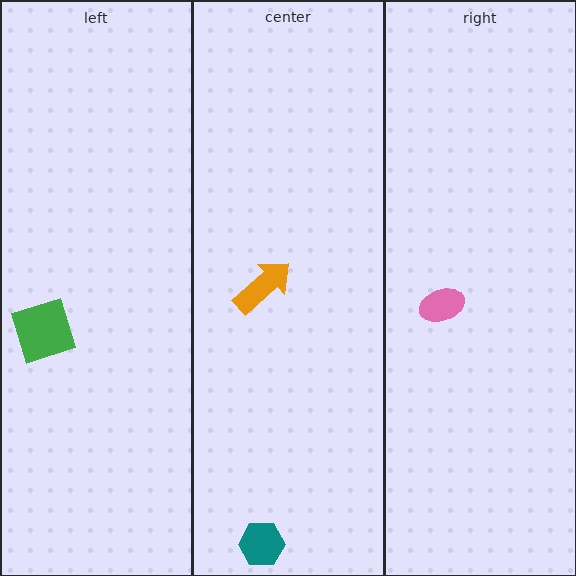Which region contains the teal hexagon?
The center region.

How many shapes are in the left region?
1.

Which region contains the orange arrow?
The center region.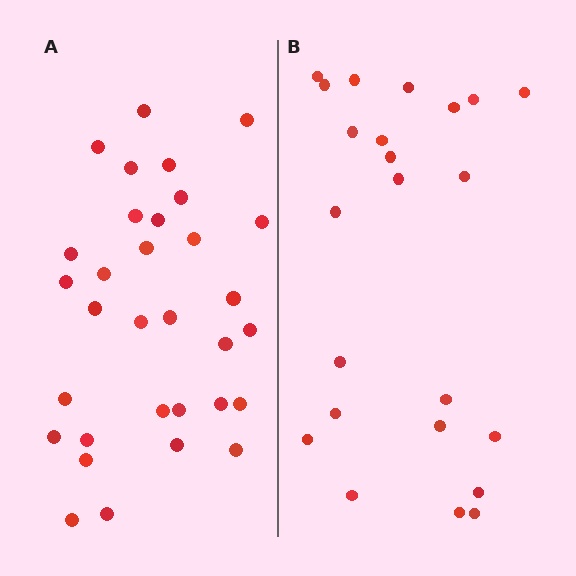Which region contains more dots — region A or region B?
Region A (the left region) has more dots.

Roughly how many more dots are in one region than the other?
Region A has roughly 8 or so more dots than region B.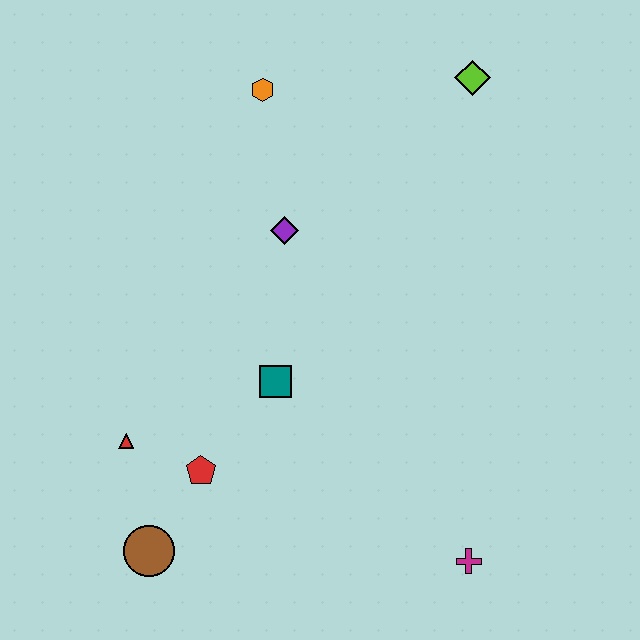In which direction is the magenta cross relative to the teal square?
The magenta cross is to the right of the teal square.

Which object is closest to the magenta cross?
The teal square is closest to the magenta cross.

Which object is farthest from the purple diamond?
The magenta cross is farthest from the purple diamond.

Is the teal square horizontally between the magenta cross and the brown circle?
Yes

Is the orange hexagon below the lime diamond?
Yes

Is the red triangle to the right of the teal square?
No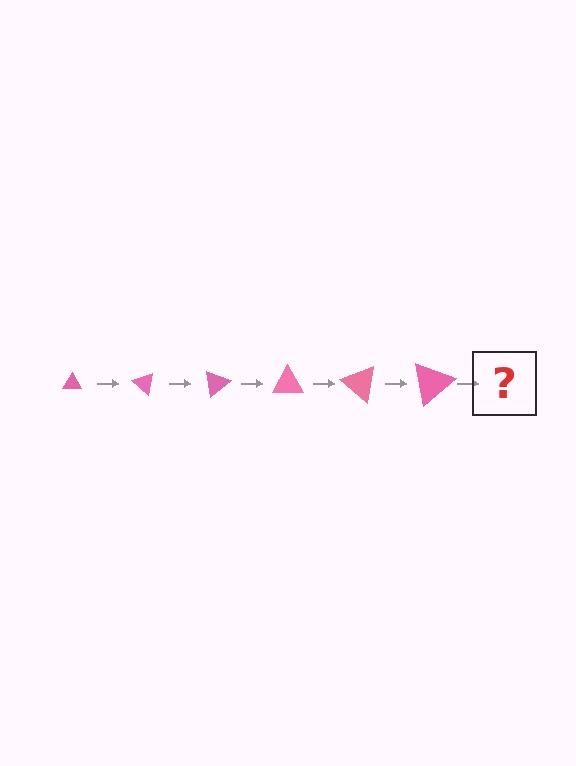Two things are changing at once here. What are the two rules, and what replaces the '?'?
The two rules are that the triangle grows larger each step and it rotates 40 degrees each step. The '?' should be a triangle, larger than the previous one and rotated 240 degrees from the start.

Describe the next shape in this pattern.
It should be a triangle, larger than the previous one and rotated 240 degrees from the start.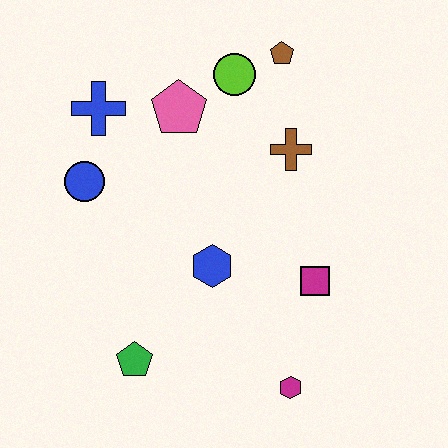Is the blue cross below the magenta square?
No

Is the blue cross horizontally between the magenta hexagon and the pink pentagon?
No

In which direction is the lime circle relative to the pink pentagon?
The lime circle is to the right of the pink pentagon.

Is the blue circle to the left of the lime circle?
Yes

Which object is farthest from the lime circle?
The magenta hexagon is farthest from the lime circle.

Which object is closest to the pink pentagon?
The lime circle is closest to the pink pentagon.